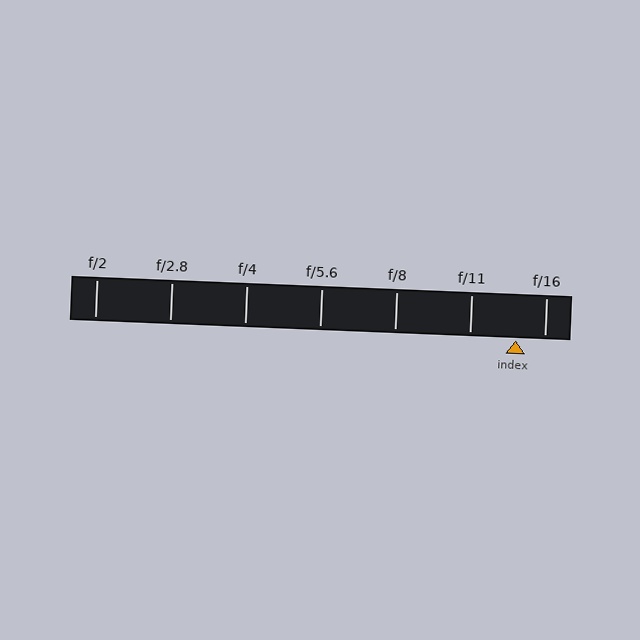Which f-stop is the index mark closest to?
The index mark is closest to f/16.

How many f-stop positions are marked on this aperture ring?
There are 7 f-stop positions marked.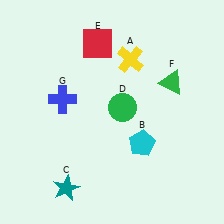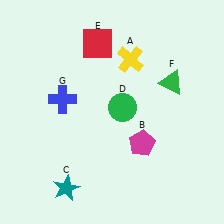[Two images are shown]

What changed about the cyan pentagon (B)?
In Image 1, B is cyan. In Image 2, it changed to magenta.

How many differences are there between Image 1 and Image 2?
There is 1 difference between the two images.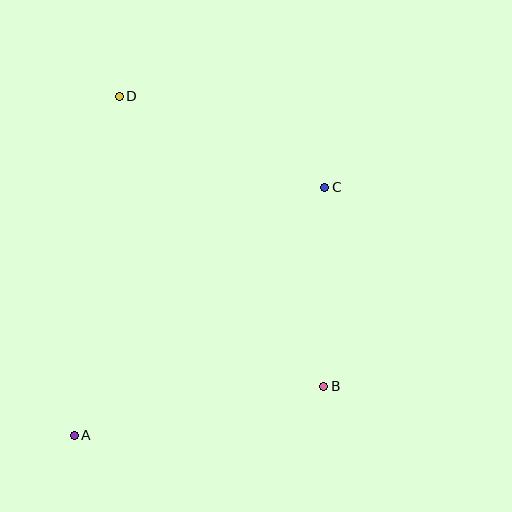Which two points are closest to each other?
Points B and C are closest to each other.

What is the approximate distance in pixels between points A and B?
The distance between A and B is approximately 254 pixels.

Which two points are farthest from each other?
Points B and D are farthest from each other.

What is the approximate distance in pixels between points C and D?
The distance between C and D is approximately 225 pixels.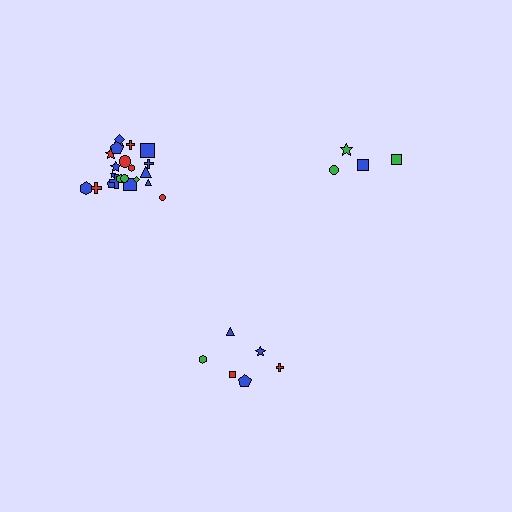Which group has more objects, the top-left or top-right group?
The top-left group.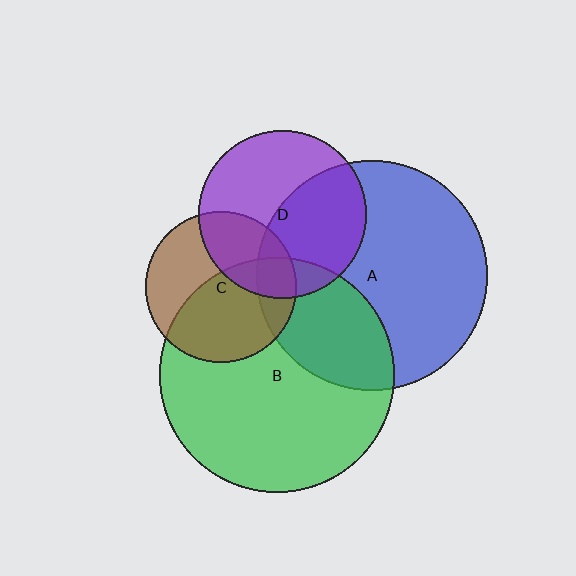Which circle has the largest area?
Circle B (green).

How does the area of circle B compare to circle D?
Approximately 1.9 times.